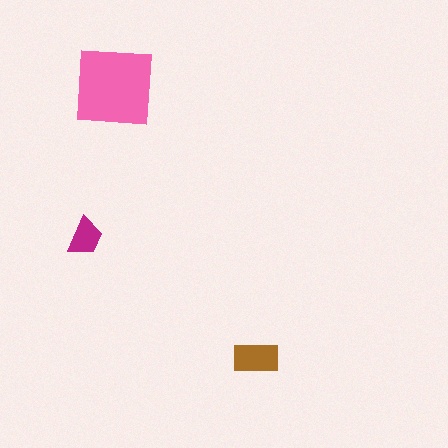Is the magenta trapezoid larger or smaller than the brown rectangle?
Smaller.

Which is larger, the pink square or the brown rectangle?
The pink square.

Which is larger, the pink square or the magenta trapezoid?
The pink square.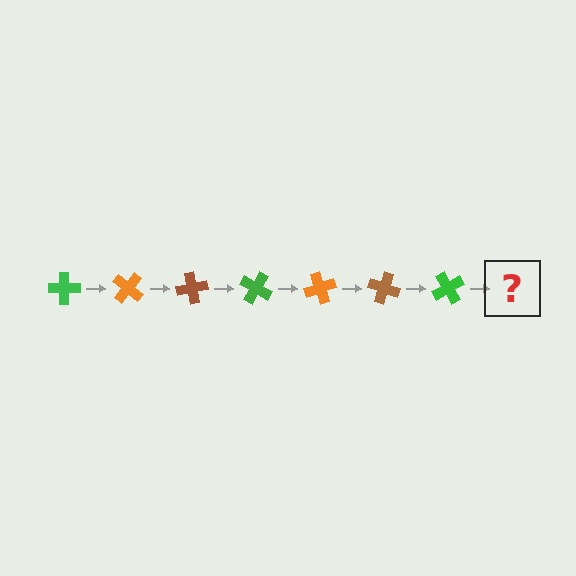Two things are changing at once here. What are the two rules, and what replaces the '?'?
The two rules are that it rotates 40 degrees each step and the color cycles through green, orange, and brown. The '?' should be an orange cross, rotated 280 degrees from the start.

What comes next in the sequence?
The next element should be an orange cross, rotated 280 degrees from the start.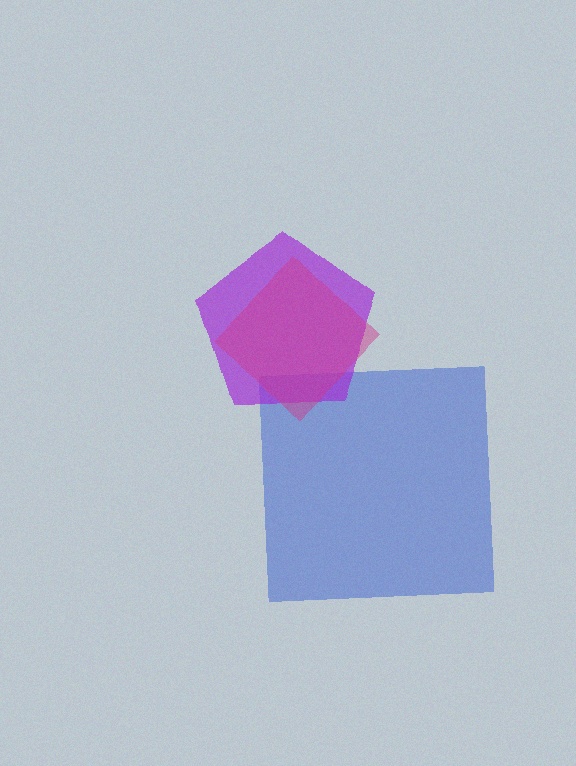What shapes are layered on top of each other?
The layered shapes are: a blue square, a purple pentagon, a magenta diamond.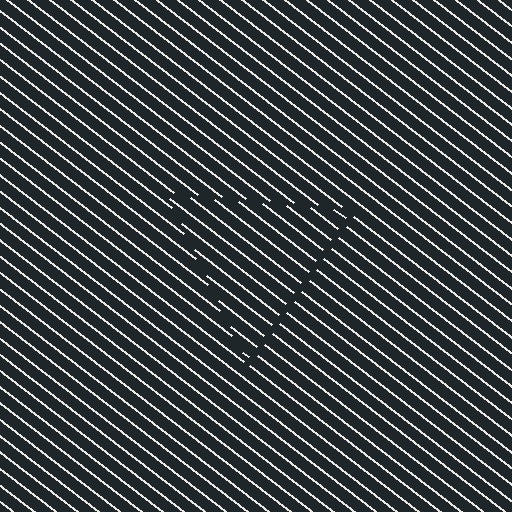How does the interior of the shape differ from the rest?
The interior of the shape contains the same grating, shifted by half a period — the contour is defined by the phase discontinuity where line-ends from the inner and outer gratings abut.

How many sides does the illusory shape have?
3 sides — the line-ends trace a triangle.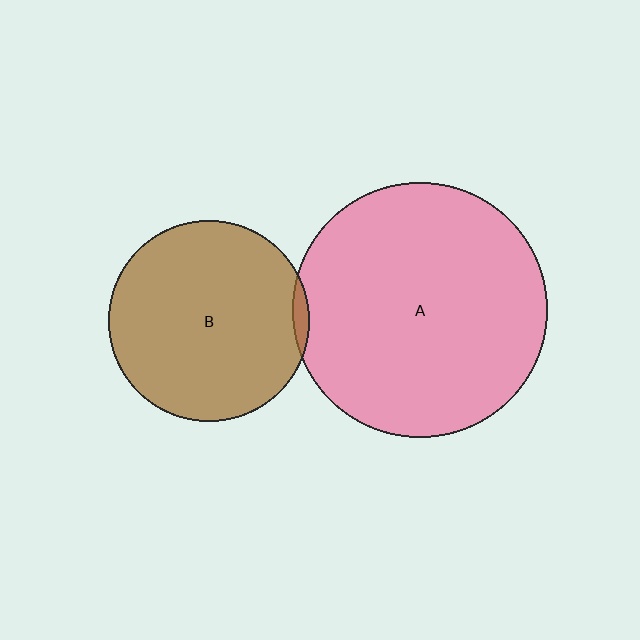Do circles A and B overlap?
Yes.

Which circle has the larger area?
Circle A (pink).